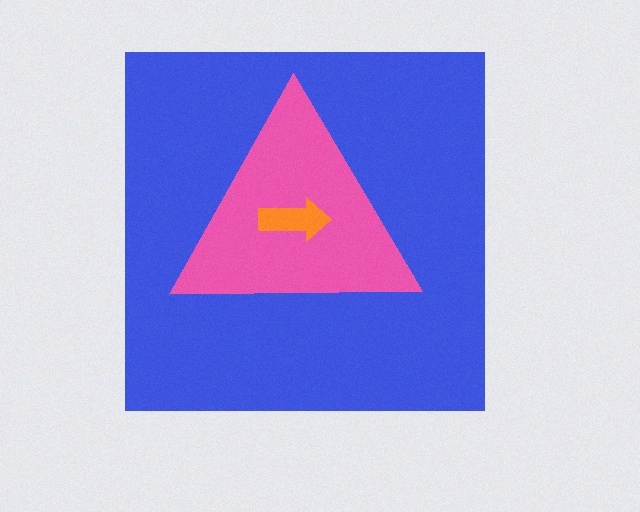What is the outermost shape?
The blue square.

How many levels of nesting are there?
3.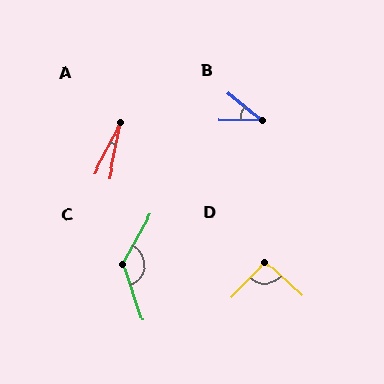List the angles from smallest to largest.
A (16°), B (39°), D (91°), C (132°).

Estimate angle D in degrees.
Approximately 91 degrees.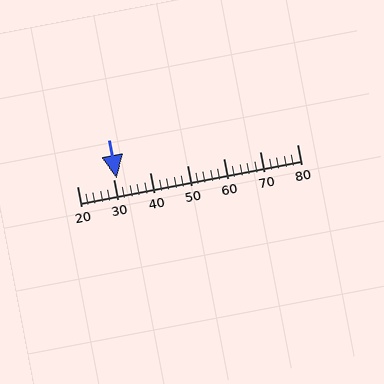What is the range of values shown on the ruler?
The ruler shows values from 20 to 80.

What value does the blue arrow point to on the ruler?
The blue arrow points to approximately 31.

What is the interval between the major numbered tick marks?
The major tick marks are spaced 10 units apart.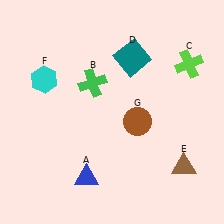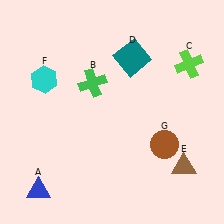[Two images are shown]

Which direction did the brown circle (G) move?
The brown circle (G) moved right.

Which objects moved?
The objects that moved are: the blue triangle (A), the brown circle (G).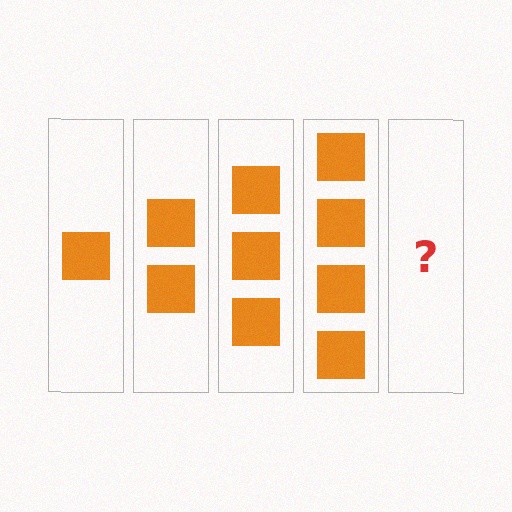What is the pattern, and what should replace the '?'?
The pattern is that each step adds one more square. The '?' should be 5 squares.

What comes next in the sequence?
The next element should be 5 squares.